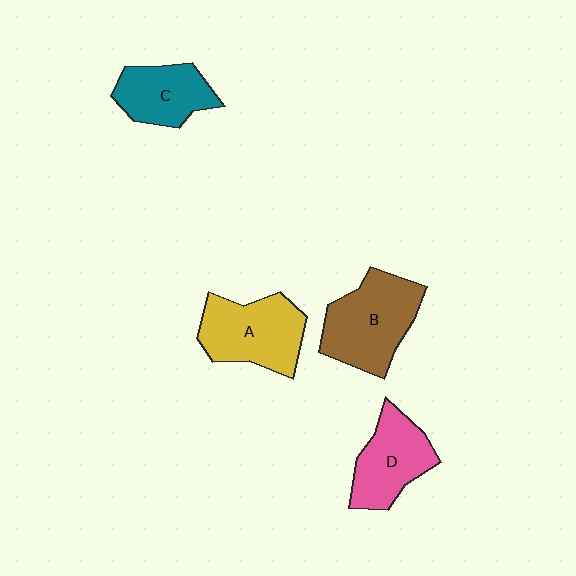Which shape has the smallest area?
Shape C (teal).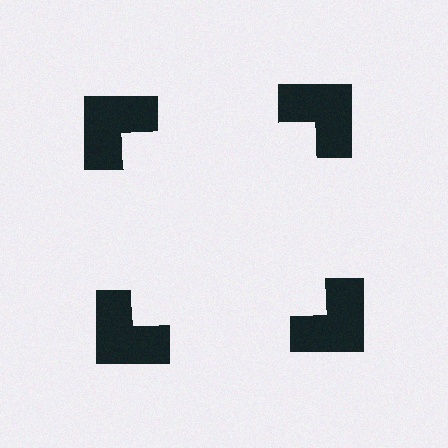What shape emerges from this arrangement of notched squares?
An illusory square — its edges are inferred from the aligned wedge cuts in the notched squares, not physically drawn.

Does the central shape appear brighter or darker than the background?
It typically appears slightly brighter than the background, even though no actual brightness change is drawn.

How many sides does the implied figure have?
4 sides.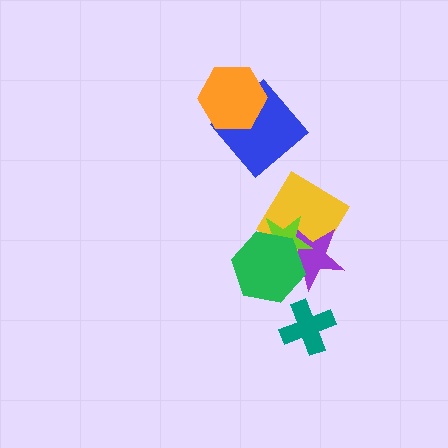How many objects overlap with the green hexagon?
3 objects overlap with the green hexagon.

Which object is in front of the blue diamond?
The orange hexagon is in front of the blue diamond.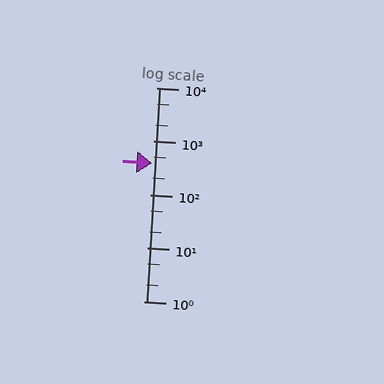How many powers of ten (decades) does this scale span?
The scale spans 4 decades, from 1 to 10000.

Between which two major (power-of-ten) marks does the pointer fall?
The pointer is between 100 and 1000.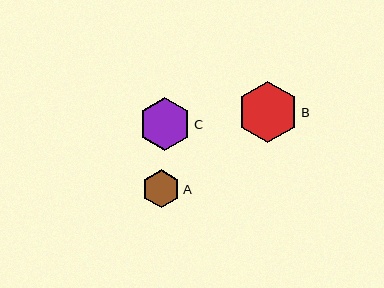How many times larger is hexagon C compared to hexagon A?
Hexagon C is approximately 1.4 times the size of hexagon A.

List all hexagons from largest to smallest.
From largest to smallest: B, C, A.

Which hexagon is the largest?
Hexagon B is the largest with a size of approximately 61 pixels.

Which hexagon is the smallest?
Hexagon A is the smallest with a size of approximately 38 pixels.